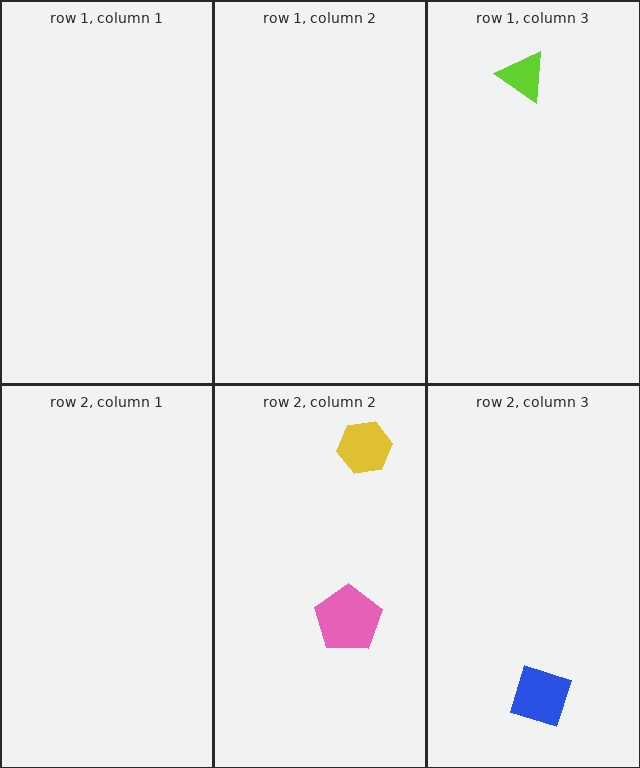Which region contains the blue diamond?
The row 2, column 3 region.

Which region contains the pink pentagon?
The row 2, column 2 region.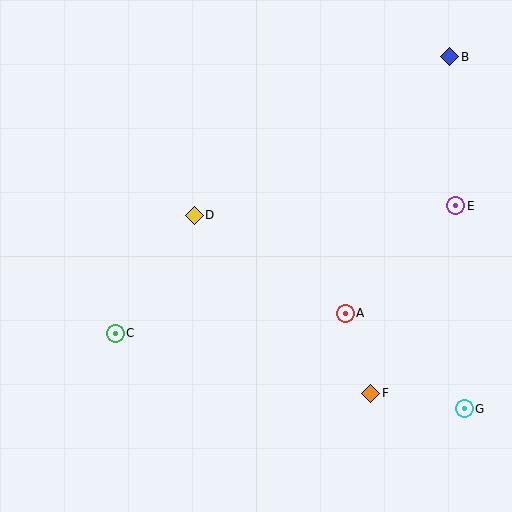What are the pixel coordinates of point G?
Point G is at (464, 409).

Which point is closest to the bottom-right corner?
Point G is closest to the bottom-right corner.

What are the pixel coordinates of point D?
Point D is at (194, 215).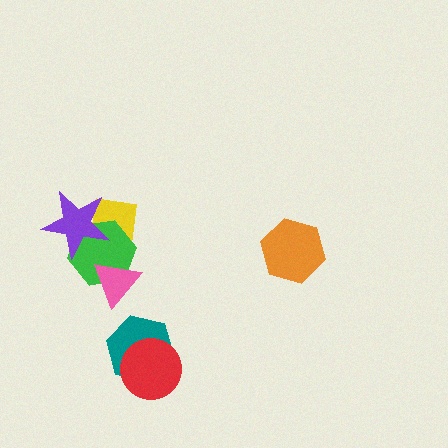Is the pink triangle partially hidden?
No, no other shape covers it.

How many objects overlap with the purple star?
2 objects overlap with the purple star.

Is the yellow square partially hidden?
Yes, it is partially covered by another shape.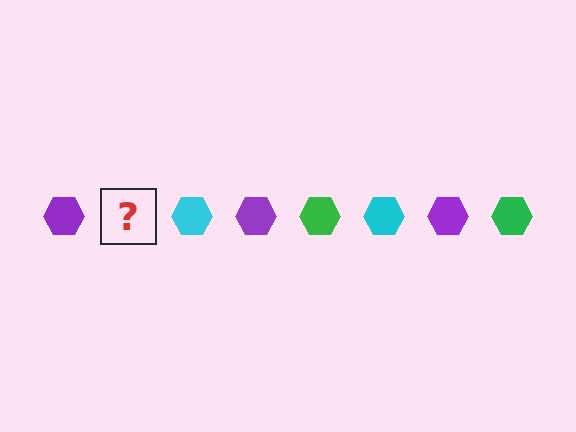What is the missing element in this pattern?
The missing element is a green hexagon.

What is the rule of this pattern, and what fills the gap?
The rule is that the pattern cycles through purple, green, cyan hexagons. The gap should be filled with a green hexagon.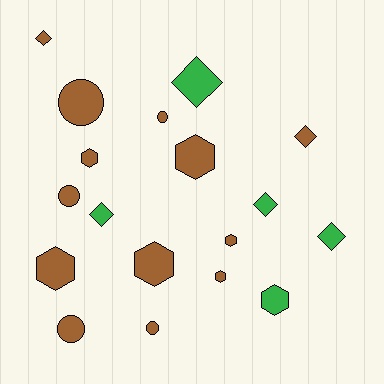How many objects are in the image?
There are 18 objects.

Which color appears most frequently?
Brown, with 13 objects.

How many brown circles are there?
There are 5 brown circles.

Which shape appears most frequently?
Hexagon, with 7 objects.